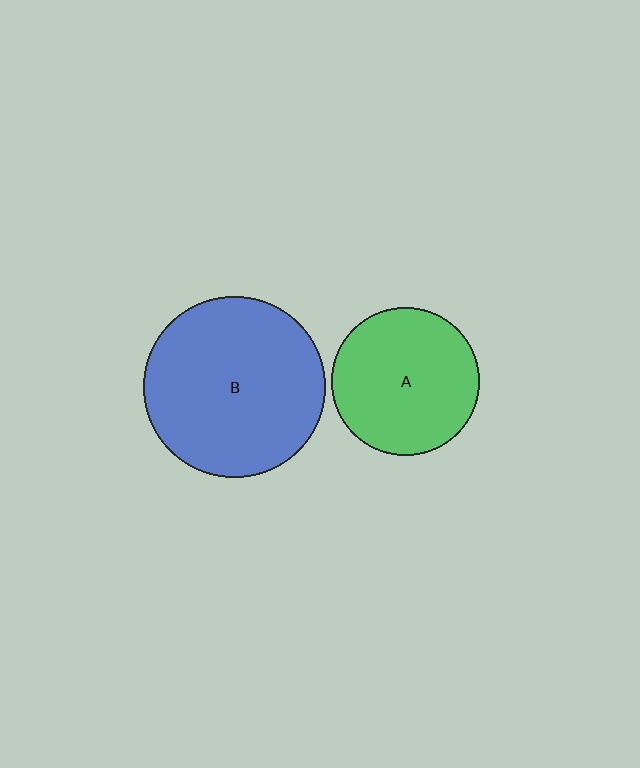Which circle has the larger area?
Circle B (blue).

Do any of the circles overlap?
No, none of the circles overlap.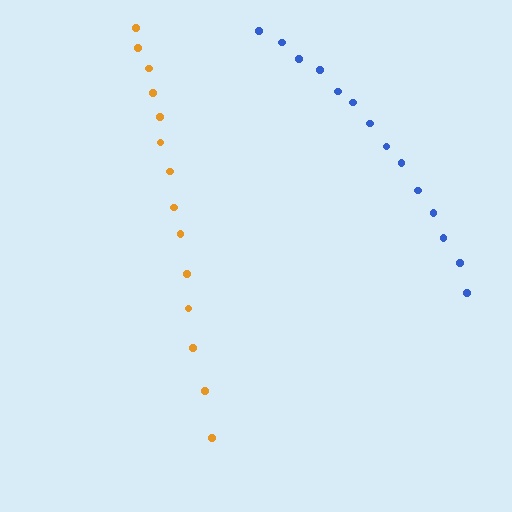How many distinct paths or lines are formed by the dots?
There are 2 distinct paths.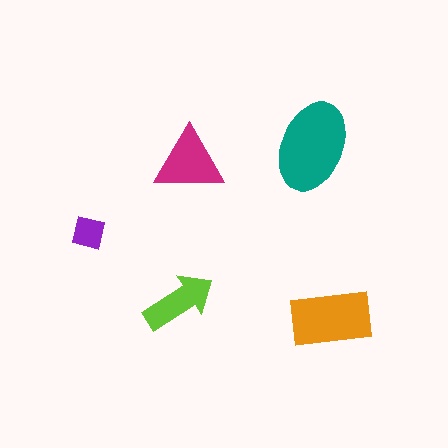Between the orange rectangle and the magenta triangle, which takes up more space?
The orange rectangle.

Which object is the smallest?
The purple square.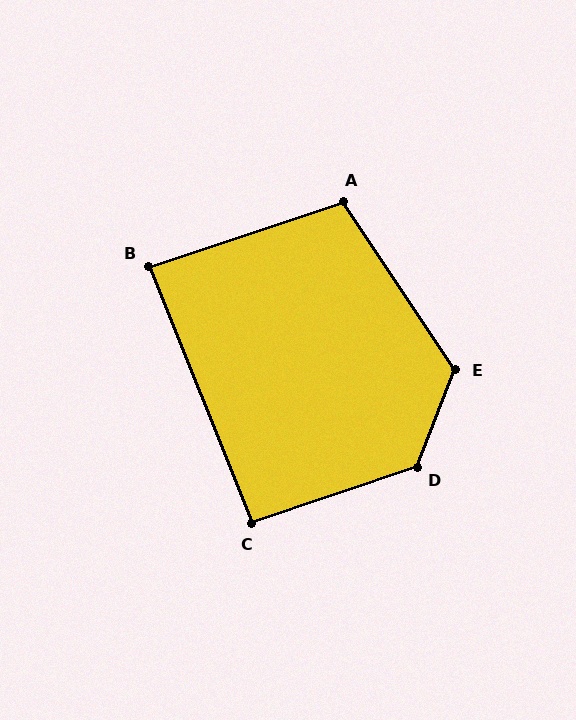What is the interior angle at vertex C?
Approximately 93 degrees (approximately right).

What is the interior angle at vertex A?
Approximately 105 degrees (obtuse).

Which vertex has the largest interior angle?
D, at approximately 130 degrees.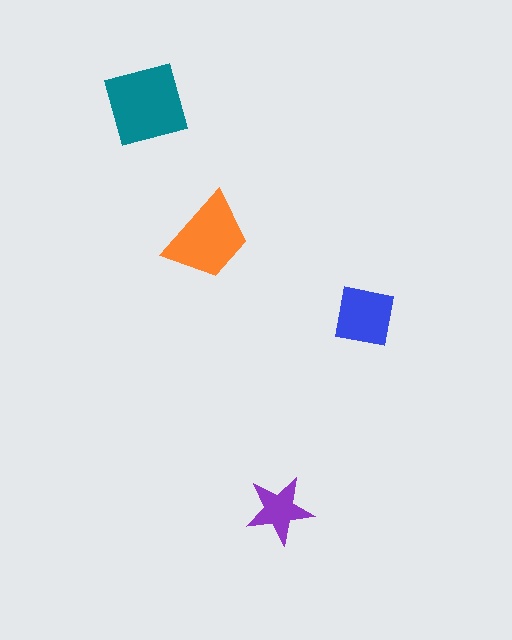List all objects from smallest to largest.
The purple star, the blue square, the orange trapezoid, the teal square.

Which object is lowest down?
The purple star is bottommost.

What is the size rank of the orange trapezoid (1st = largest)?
2nd.